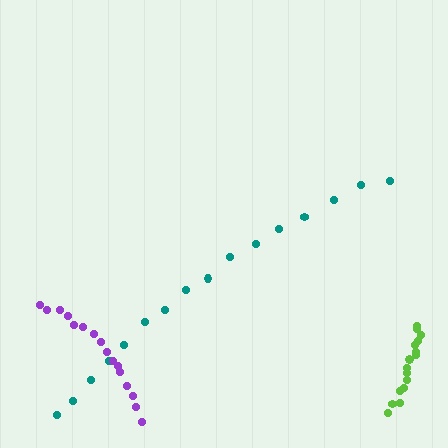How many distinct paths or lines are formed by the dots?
There are 3 distinct paths.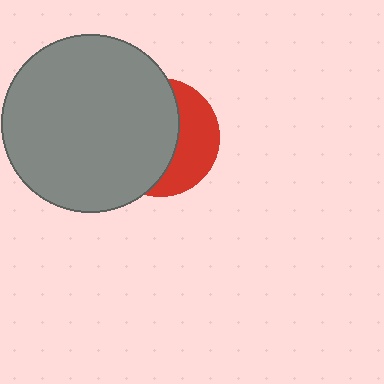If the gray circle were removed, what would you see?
You would see the complete red circle.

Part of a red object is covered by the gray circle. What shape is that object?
It is a circle.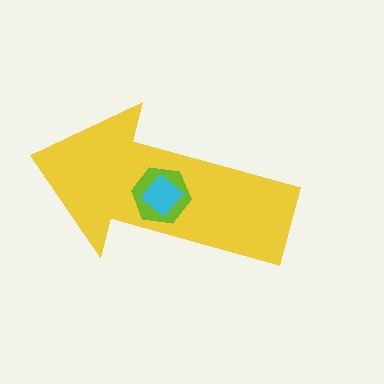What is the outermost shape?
The yellow arrow.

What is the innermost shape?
The cyan diamond.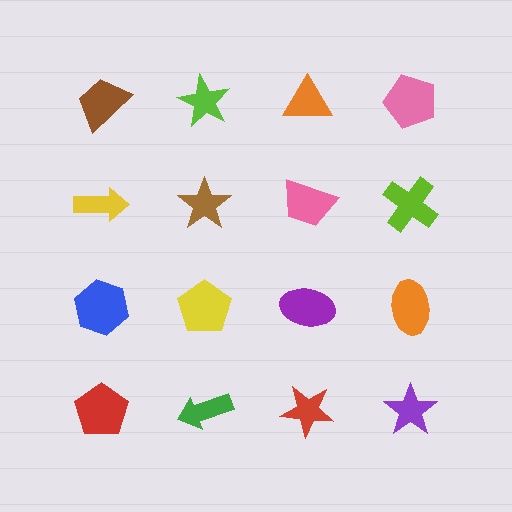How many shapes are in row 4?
4 shapes.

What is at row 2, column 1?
A yellow arrow.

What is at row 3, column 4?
An orange ellipse.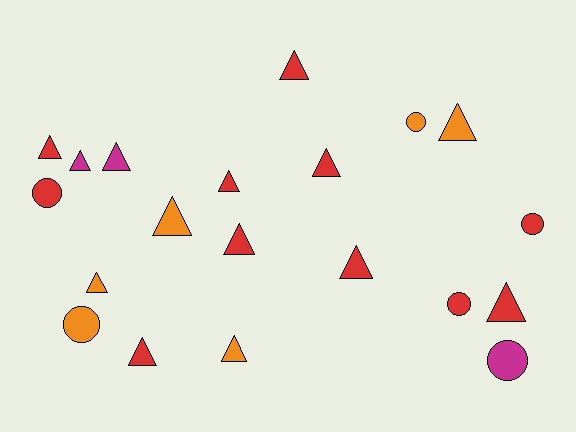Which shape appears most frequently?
Triangle, with 14 objects.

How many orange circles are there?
There are 2 orange circles.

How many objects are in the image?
There are 20 objects.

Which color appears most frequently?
Red, with 11 objects.